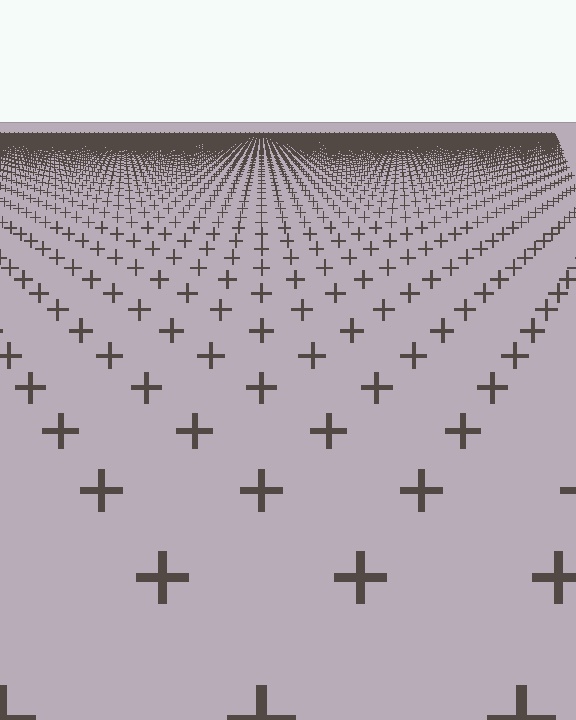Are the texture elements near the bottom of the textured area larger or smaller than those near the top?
Larger. Near the bottom, elements are closer to the viewer and appear at a bigger on-screen size.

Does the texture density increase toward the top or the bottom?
Density increases toward the top.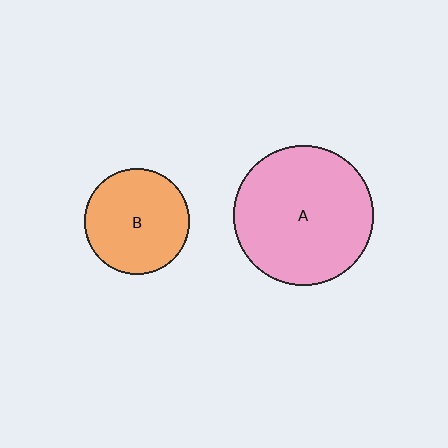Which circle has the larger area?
Circle A (pink).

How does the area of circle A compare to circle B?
Approximately 1.8 times.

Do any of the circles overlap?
No, none of the circles overlap.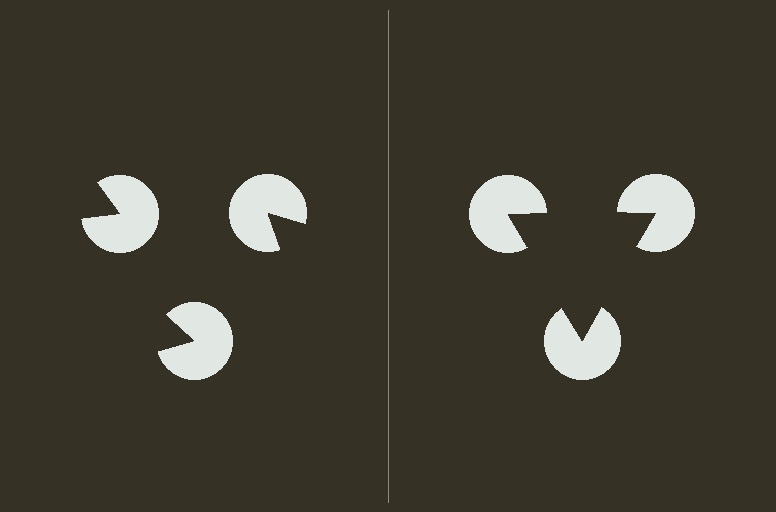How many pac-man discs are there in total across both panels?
6 — 3 on each side.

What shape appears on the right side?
An illusory triangle.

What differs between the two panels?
The pac-man discs are positioned identically on both sides; only the wedge orientations differ. On the right they align to a triangle; on the left they are misaligned.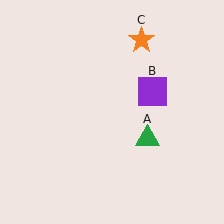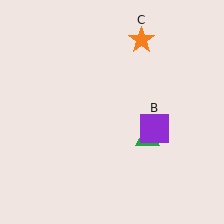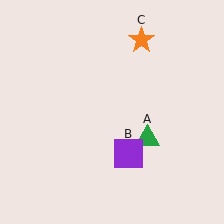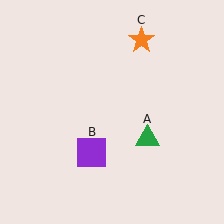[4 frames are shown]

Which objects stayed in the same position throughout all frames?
Green triangle (object A) and orange star (object C) remained stationary.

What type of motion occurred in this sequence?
The purple square (object B) rotated clockwise around the center of the scene.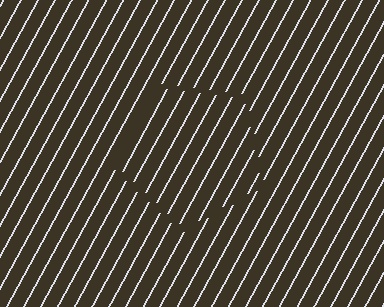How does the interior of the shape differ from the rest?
The interior of the shape contains the same grating, shifted by half a period — the contour is defined by the phase discontinuity where line-ends from the inner and outer gratings abut.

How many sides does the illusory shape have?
5 sides — the line-ends trace a pentagon.